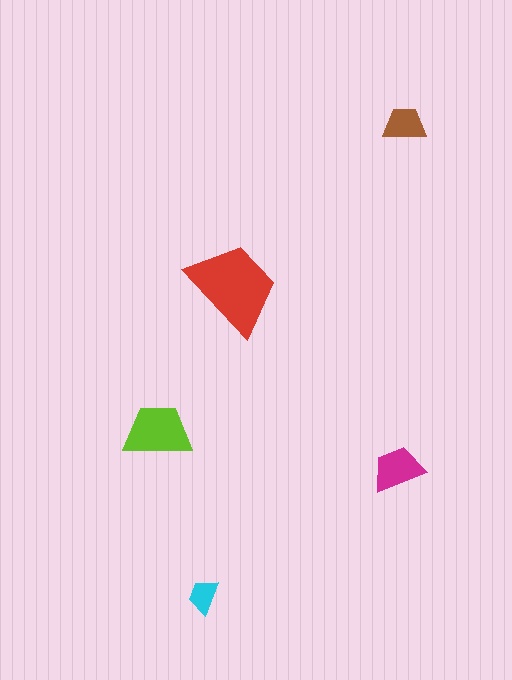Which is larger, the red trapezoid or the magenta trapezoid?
The red one.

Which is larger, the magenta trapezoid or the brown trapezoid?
The magenta one.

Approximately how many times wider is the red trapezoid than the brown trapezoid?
About 2 times wider.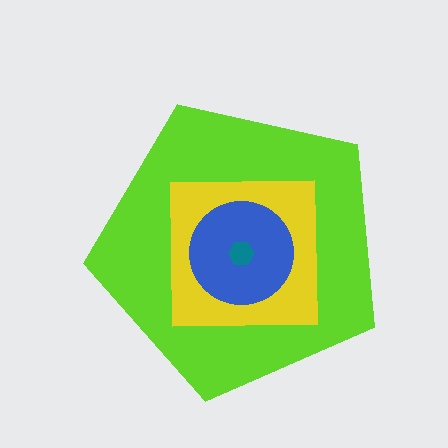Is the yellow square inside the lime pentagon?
Yes.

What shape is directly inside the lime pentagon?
The yellow square.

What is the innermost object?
The teal hexagon.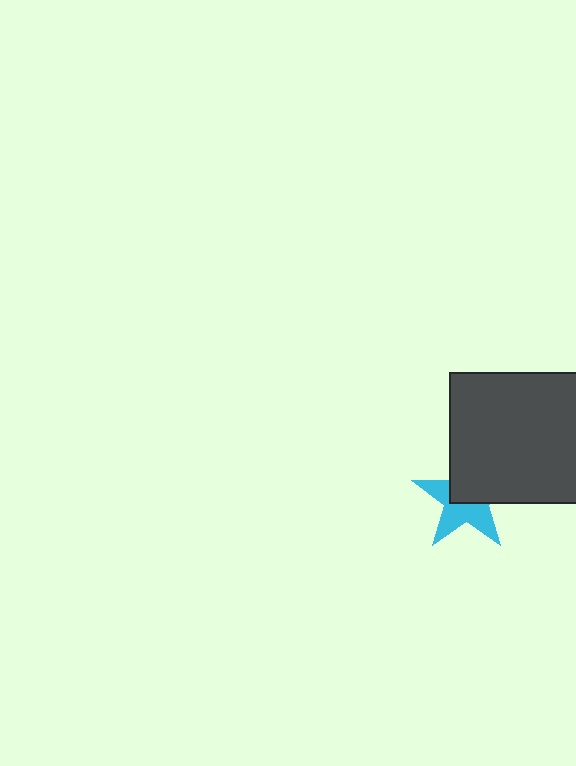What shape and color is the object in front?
The object in front is a dark gray square.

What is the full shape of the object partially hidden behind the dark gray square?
The partially hidden object is a cyan star.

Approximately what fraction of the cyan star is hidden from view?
Roughly 47% of the cyan star is hidden behind the dark gray square.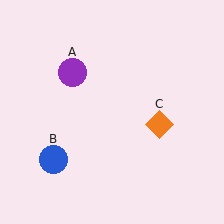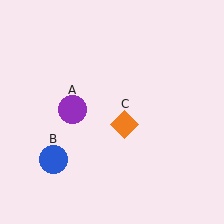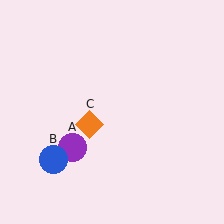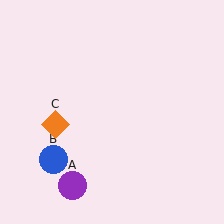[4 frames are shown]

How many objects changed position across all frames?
2 objects changed position: purple circle (object A), orange diamond (object C).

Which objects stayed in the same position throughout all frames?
Blue circle (object B) remained stationary.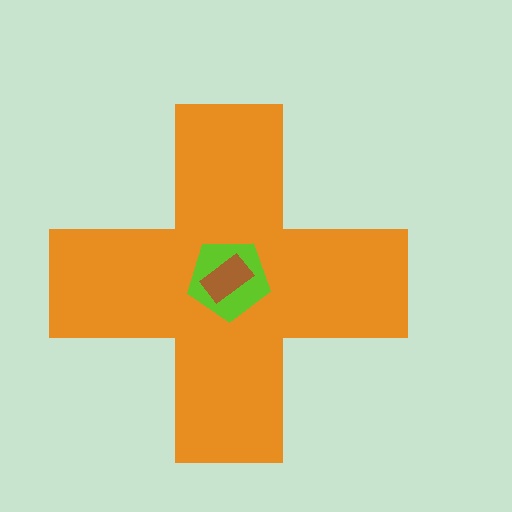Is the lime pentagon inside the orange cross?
Yes.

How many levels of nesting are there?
3.